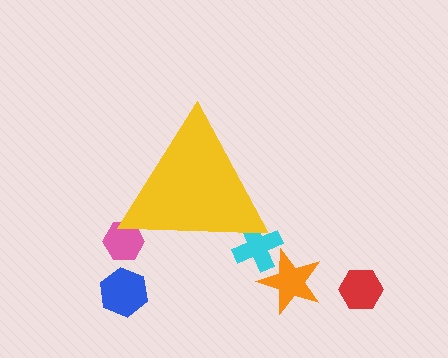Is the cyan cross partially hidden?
Yes, the cyan cross is partially hidden behind the yellow triangle.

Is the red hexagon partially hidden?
No, the red hexagon is fully visible.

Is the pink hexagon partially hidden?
Yes, the pink hexagon is partially hidden behind the yellow triangle.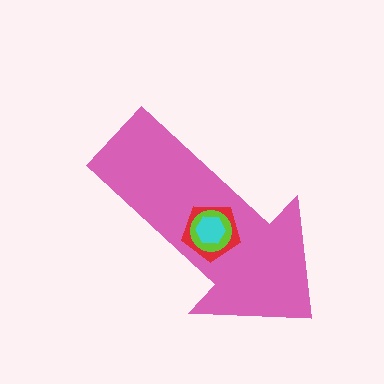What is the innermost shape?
The cyan hexagon.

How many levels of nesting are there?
4.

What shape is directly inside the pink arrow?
The red pentagon.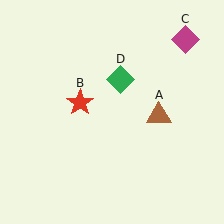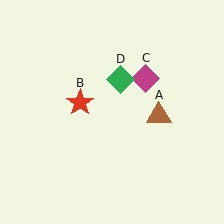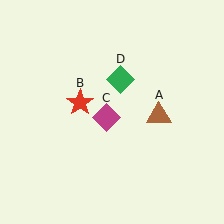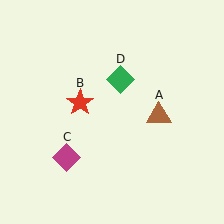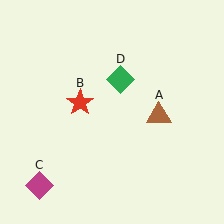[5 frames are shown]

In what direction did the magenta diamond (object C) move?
The magenta diamond (object C) moved down and to the left.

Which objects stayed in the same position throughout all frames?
Brown triangle (object A) and red star (object B) and green diamond (object D) remained stationary.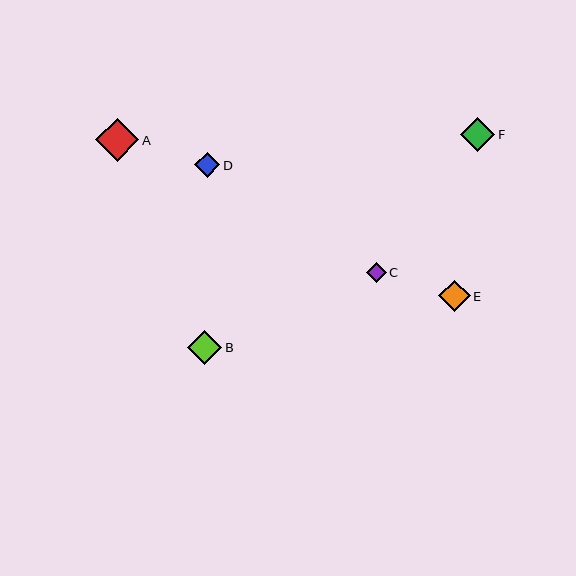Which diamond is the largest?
Diamond A is the largest with a size of approximately 43 pixels.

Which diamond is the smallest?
Diamond C is the smallest with a size of approximately 20 pixels.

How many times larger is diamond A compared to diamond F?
Diamond A is approximately 1.3 times the size of diamond F.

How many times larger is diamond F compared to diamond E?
Diamond F is approximately 1.1 times the size of diamond E.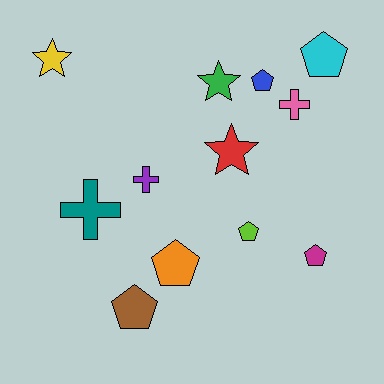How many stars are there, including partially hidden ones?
There are 3 stars.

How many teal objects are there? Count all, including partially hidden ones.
There is 1 teal object.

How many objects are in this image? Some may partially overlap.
There are 12 objects.